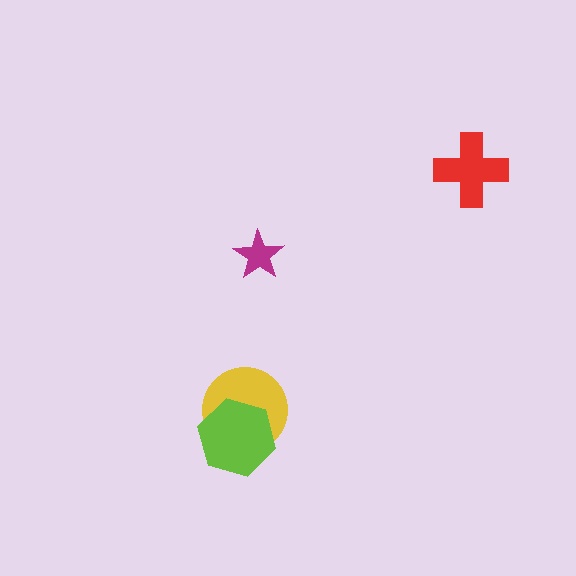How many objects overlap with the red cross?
0 objects overlap with the red cross.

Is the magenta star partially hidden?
No, no other shape covers it.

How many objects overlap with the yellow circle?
1 object overlaps with the yellow circle.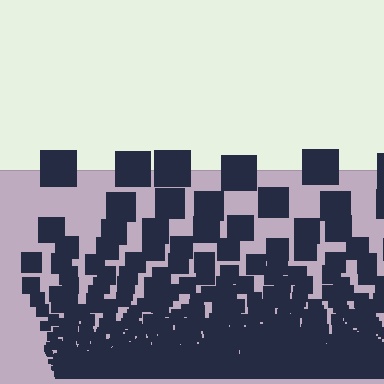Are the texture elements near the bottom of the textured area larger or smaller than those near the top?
Smaller. The gradient is inverted — elements near the bottom are smaller and denser.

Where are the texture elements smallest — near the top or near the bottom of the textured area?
Near the bottom.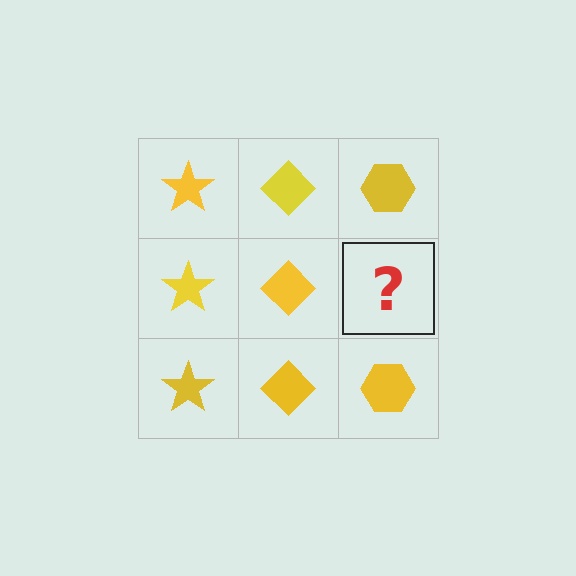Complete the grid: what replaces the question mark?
The question mark should be replaced with a yellow hexagon.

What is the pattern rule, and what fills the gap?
The rule is that each column has a consistent shape. The gap should be filled with a yellow hexagon.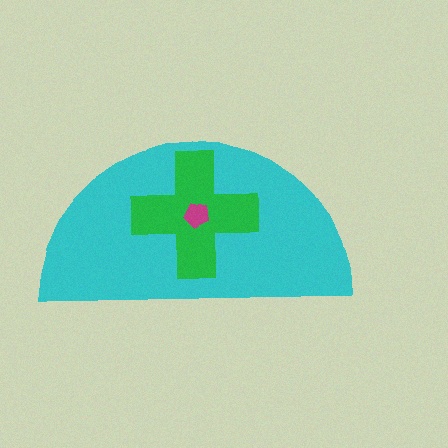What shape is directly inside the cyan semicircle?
The green cross.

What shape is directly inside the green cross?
The magenta pentagon.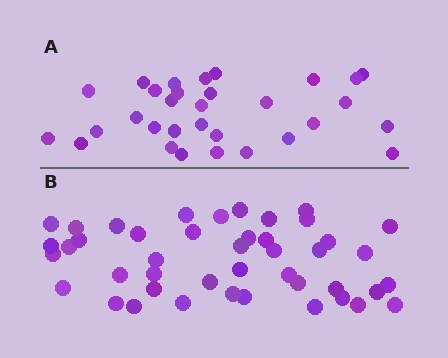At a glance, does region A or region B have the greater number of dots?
Region B (the bottom region) has more dots.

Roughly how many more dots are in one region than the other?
Region B has approximately 15 more dots than region A.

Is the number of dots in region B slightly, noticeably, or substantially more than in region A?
Region B has noticeably more, but not dramatically so. The ratio is roughly 1.4 to 1.